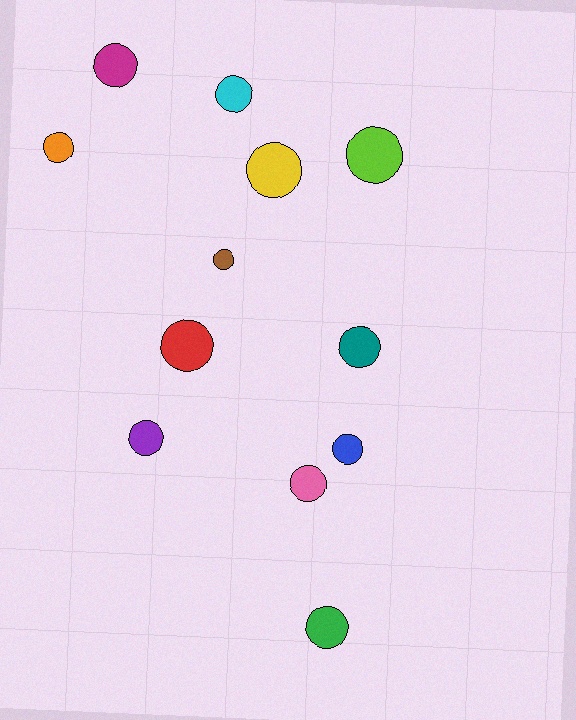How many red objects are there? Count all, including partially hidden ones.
There is 1 red object.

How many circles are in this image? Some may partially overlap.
There are 12 circles.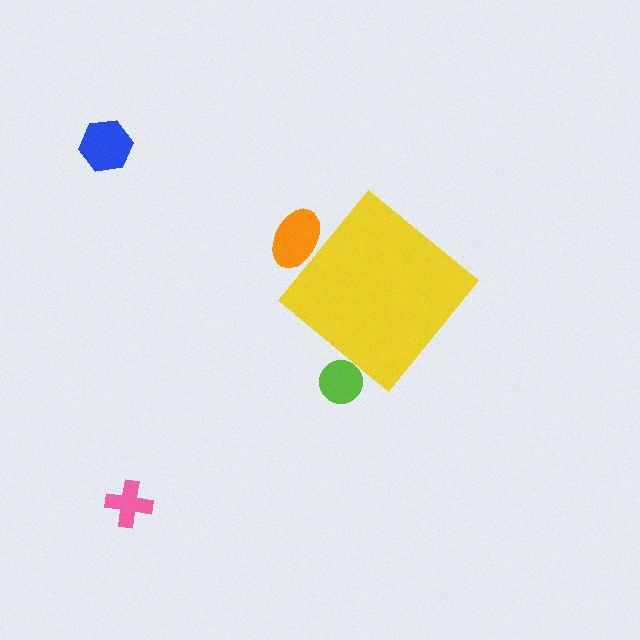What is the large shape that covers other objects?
A yellow diamond.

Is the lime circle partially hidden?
Yes, the lime circle is partially hidden behind the yellow diamond.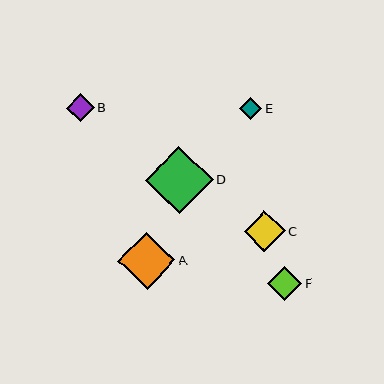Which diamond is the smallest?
Diamond E is the smallest with a size of approximately 23 pixels.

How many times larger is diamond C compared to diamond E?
Diamond C is approximately 1.8 times the size of diamond E.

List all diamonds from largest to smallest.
From largest to smallest: D, A, C, F, B, E.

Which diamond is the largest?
Diamond D is the largest with a size of approximately 67 pixels.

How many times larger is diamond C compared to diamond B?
Diamond C is approximately 1.5 times the size of diamond B.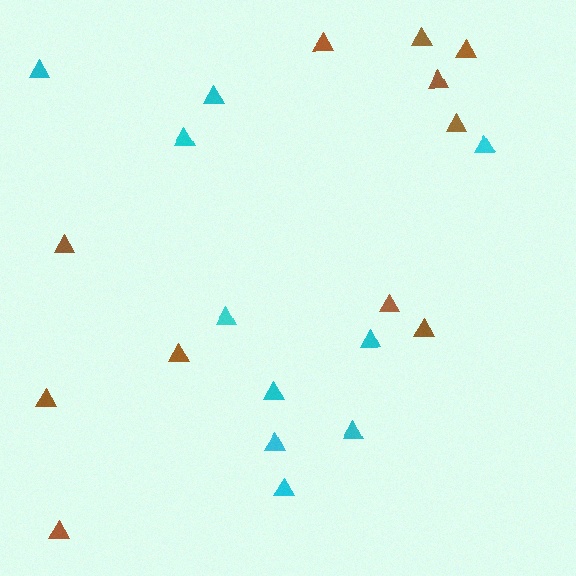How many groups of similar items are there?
There are 2 groups: one group of brown triangles (11) and one group of cyan triangles (10).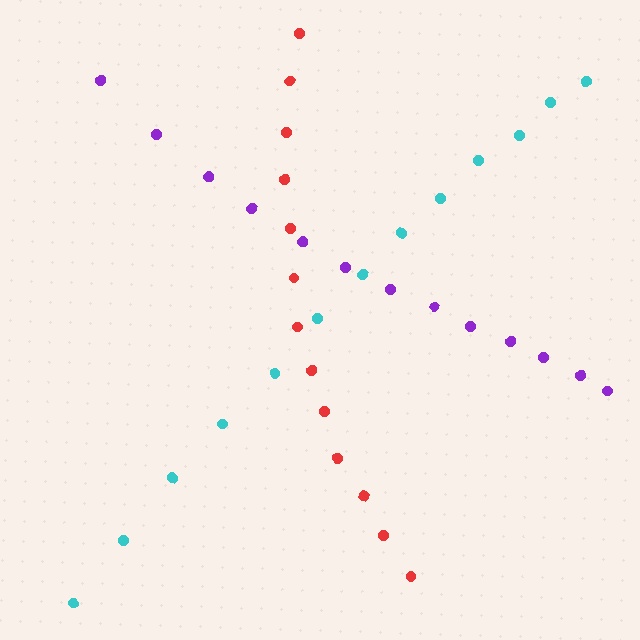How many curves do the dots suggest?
There are 3 distinct paths.